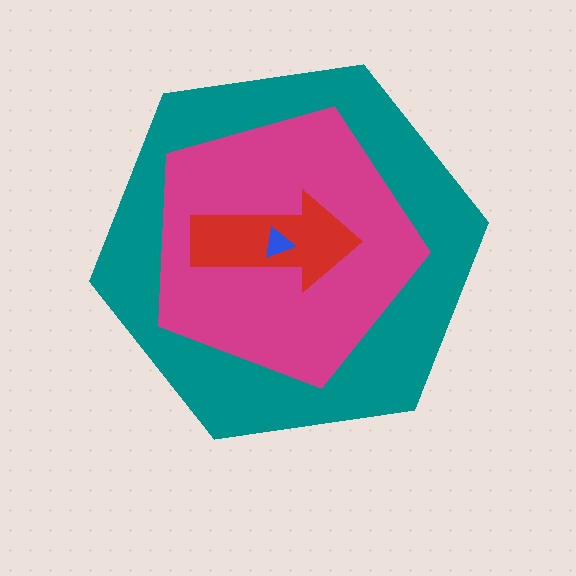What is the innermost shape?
The blue triangle.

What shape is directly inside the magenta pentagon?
The red arrow.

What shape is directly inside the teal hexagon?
The magenta pentagon.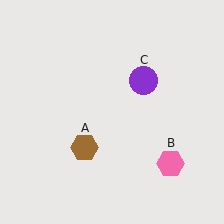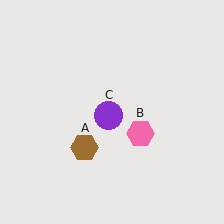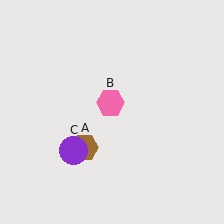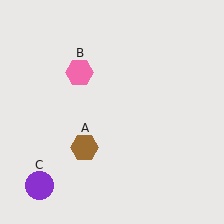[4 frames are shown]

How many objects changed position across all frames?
2 objects changed position: pink hexagon (object B), purple circle (object C).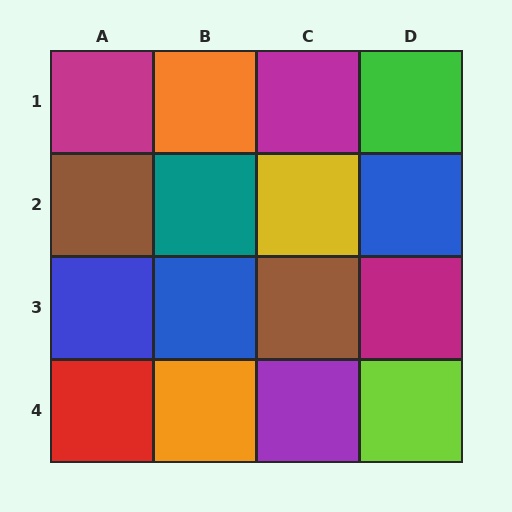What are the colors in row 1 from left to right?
Magenta, orange, magenta, green.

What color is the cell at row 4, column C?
Purple.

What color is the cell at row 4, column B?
Orange.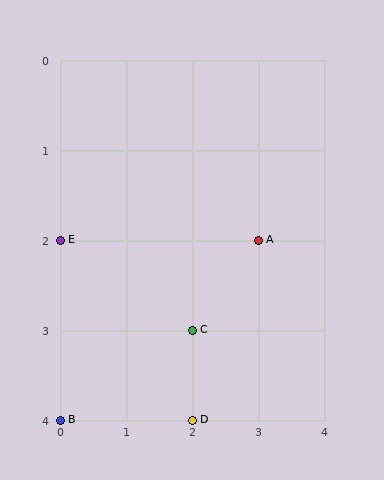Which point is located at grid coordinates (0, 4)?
Point B is at (0, 4).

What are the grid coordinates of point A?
Point A is at grid coordinates (3, 2).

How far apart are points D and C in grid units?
Points D and C are 1 row apart.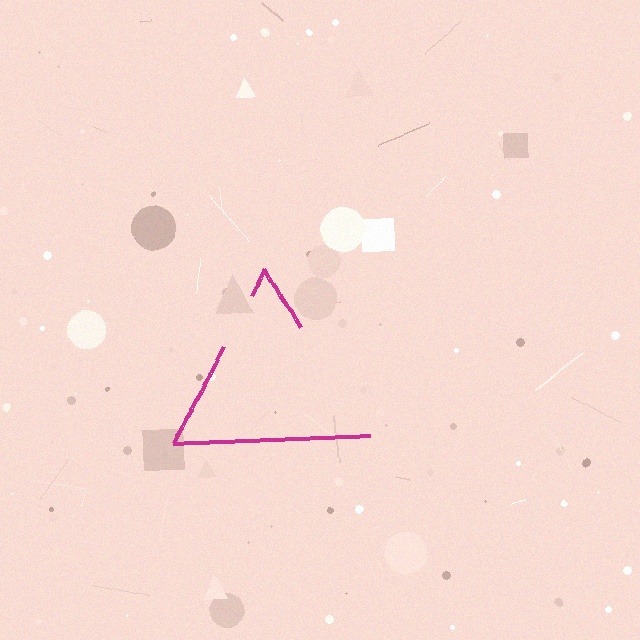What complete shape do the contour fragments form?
The contour fragments form a triangle.